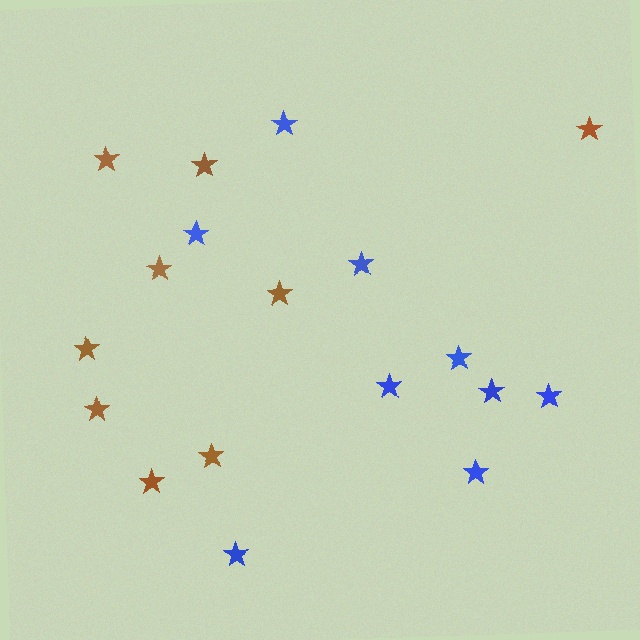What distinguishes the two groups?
There are 2 groups: one group of blue stars (9) and one group of brown stars (9).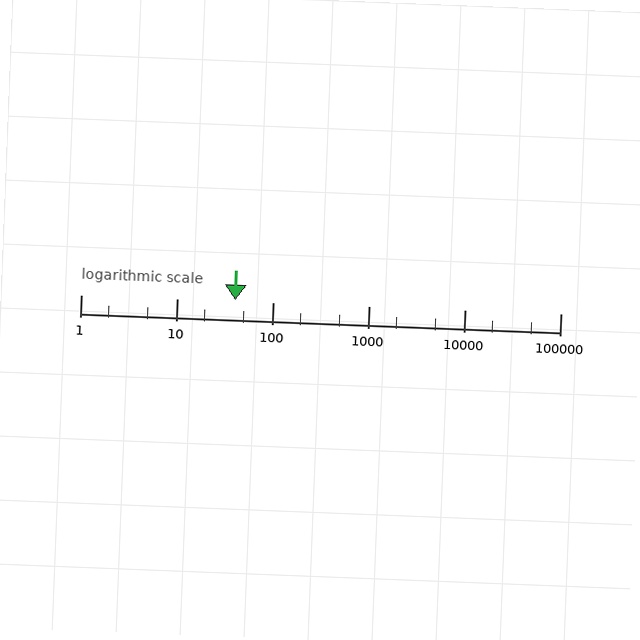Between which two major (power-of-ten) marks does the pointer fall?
The pointer is between 10 and 100.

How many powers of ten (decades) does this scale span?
The scale spans 5 decades, from 1 to 100000.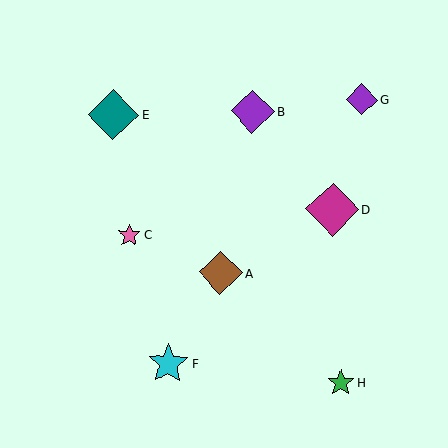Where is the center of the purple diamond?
The center of the purple diamond is at (252, 111).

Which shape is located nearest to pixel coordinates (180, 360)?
The cyan star (labeled F) at (168, 364) is nearest to that location.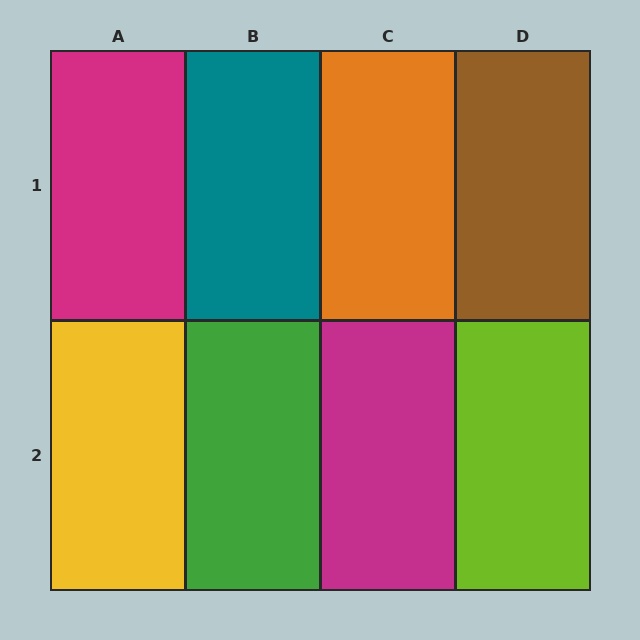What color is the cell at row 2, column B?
Green.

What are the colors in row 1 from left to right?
Magenta, teal, orange, brown.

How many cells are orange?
1 cell is orange.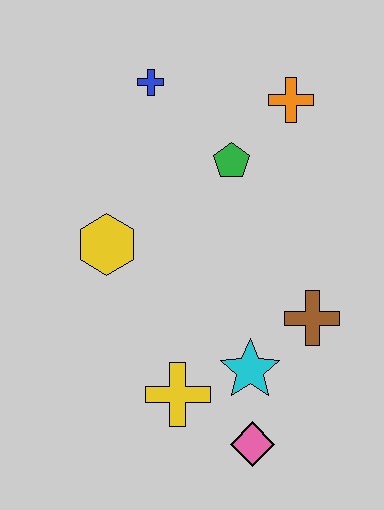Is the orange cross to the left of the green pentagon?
No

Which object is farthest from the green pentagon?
The pink diamond is farthest from the green pentagon.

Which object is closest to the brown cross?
The cyan star is closest to the brown cross.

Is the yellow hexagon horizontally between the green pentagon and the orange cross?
No